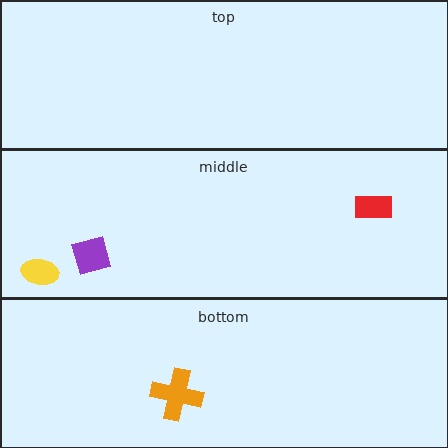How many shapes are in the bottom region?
1.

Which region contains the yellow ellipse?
The middle region.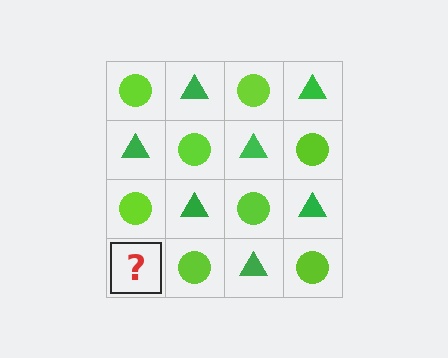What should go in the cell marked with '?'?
The missing cell should contain a green triangle.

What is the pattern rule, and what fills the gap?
The rule is that it alternates lime circle and green triangle in a checkerboard pattern. The gap should be filled with a green triangle.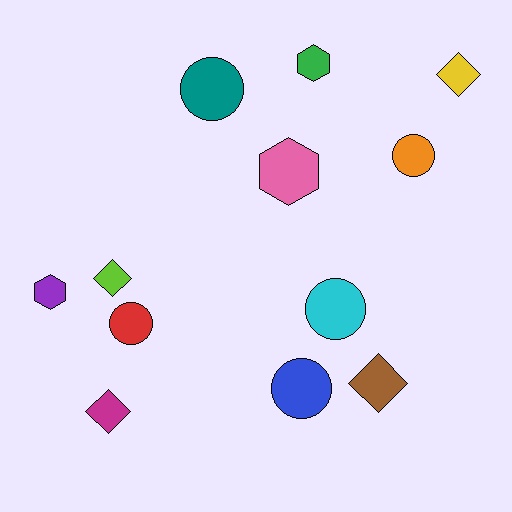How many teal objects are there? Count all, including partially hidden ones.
There is 1 teal object.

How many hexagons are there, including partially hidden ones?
There are 3 hexagons.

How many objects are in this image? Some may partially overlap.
There are 12 objects.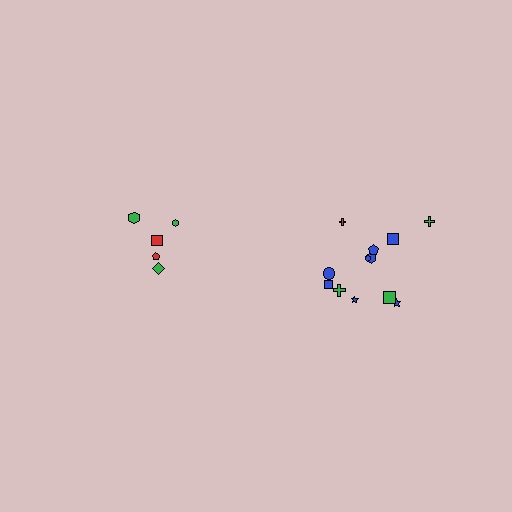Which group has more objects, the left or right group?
The right group.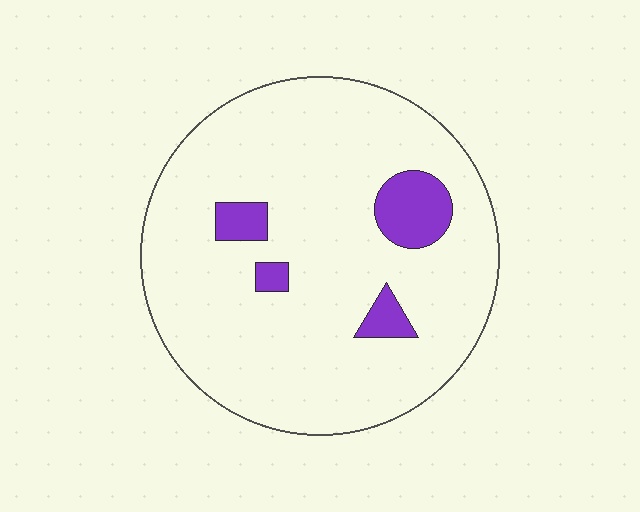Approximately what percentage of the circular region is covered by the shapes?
Approximately 10%.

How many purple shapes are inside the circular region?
4.